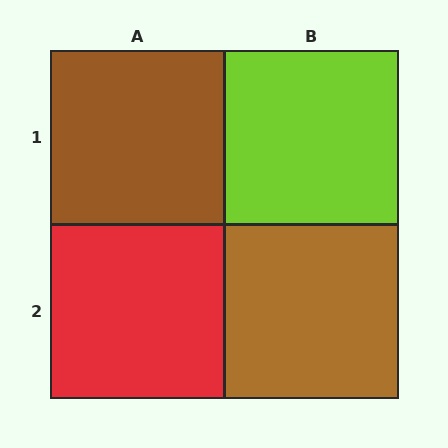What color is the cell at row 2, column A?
Red.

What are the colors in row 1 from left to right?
Brown, lime.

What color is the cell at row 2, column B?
Brown.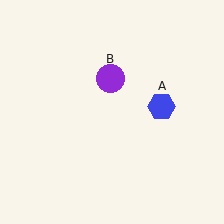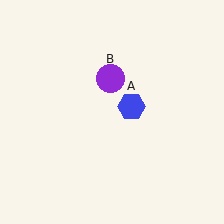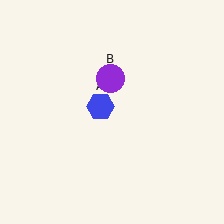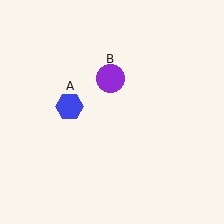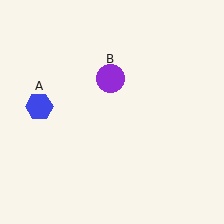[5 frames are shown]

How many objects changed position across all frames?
1 object changed position: blue hexagon (object A).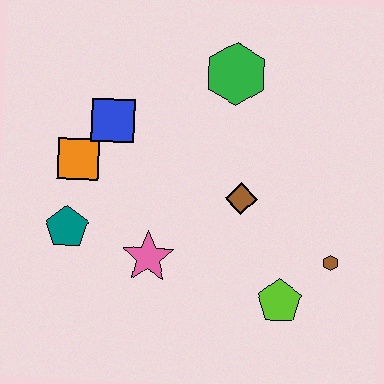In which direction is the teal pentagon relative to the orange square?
The teal pentagon is below the orange square.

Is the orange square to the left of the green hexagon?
Yes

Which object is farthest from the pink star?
The green hexagon is farthest from the pink star.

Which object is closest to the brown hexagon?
The lime pentagon is closest to the brown hexagon.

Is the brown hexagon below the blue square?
Yes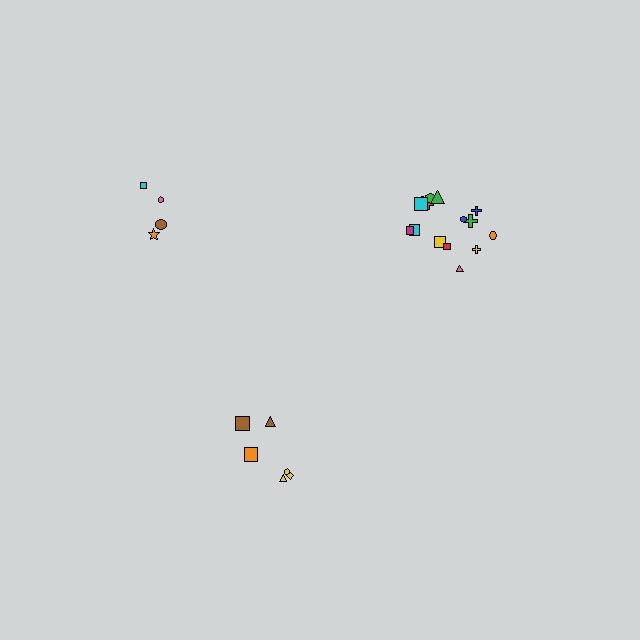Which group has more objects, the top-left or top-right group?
The top-right group.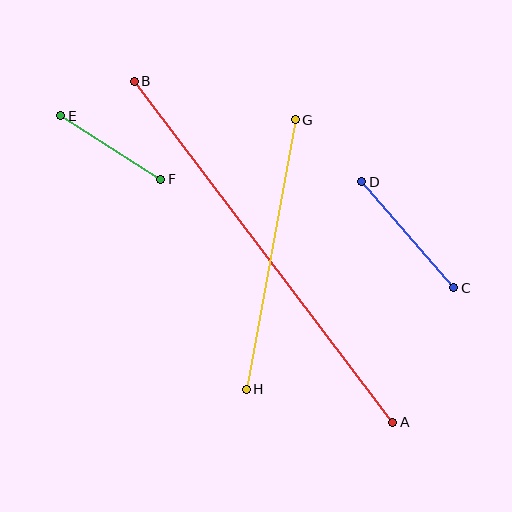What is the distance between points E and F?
The distance is approximately 119 pixels.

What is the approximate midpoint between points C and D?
The midpoint is at approximately (408, 235) pixels.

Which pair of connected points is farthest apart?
Points A and B are farthest apart.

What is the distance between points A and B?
The distance is approximately 428 pixels.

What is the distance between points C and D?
The distance is approximately 140 pixels.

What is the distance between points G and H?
The distance is approximately 274 pixels.